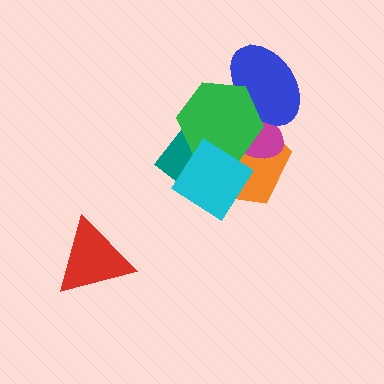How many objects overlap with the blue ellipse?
3 objects overlap with the blue ellipse.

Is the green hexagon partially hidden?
Yes, it is partially covered by another shape.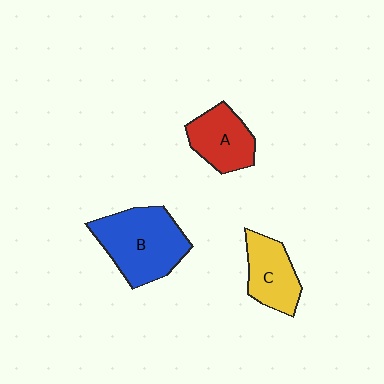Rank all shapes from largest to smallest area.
From largest to smallest: B (blue), A (red), C (yellow).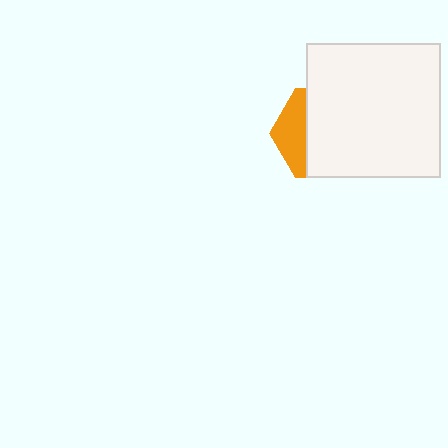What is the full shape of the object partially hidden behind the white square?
The partially hidden object is an orange hexagon.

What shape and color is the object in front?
The object in front is a white square.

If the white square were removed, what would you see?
You would see the complete orange hexagon.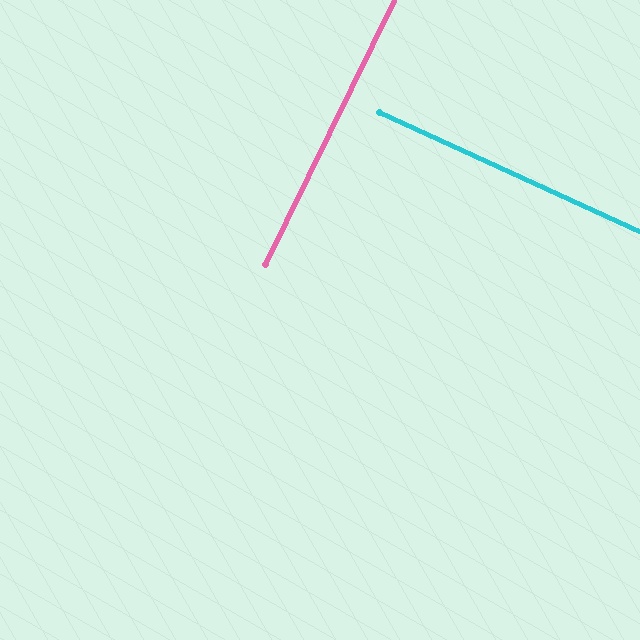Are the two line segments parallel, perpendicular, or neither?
Perpendicular — they meet at approximately 89°.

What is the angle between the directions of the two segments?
Approximately 89 degrees.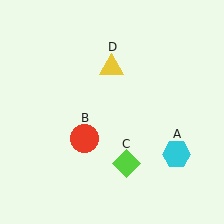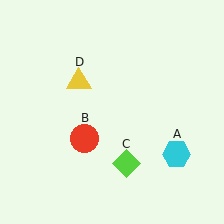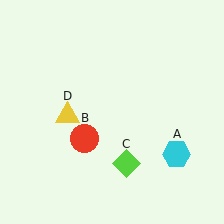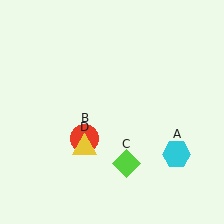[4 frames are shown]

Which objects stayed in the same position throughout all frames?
Cyan hexagon (object A) and red circle (object B) and lime diamond (object C) remained stationary.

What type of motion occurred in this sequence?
The yellow triangle (object D) rotated counterclockwise around the center of the scene.